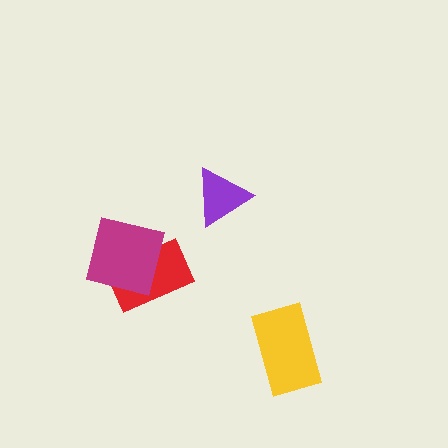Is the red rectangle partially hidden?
Yes, it is partially covered by another shape.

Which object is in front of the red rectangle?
The magenta square is in front of the red rectangle.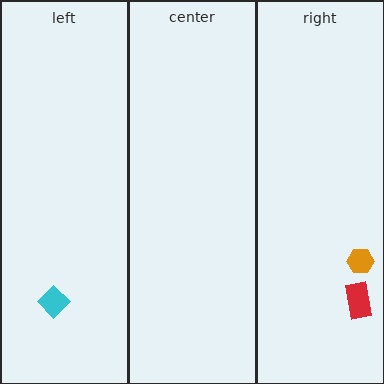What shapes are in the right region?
The red rectangle, the orange hexagon.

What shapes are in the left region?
The cyan diamond.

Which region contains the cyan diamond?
The left region.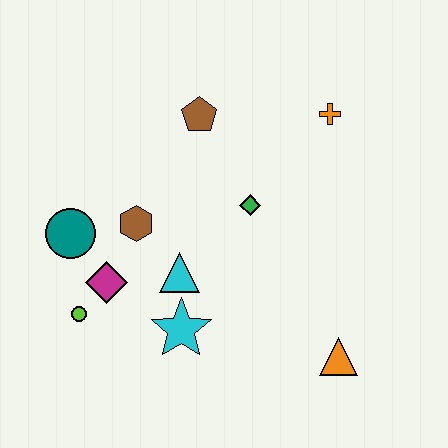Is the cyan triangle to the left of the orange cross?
Yes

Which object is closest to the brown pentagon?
The green diamond is closest to the brown pentagon.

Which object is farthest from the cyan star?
The orange cross is farthest from the cyan star.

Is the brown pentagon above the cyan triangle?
Yes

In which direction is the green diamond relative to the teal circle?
The green diamond is to the right of the teal circle.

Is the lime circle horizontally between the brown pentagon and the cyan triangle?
No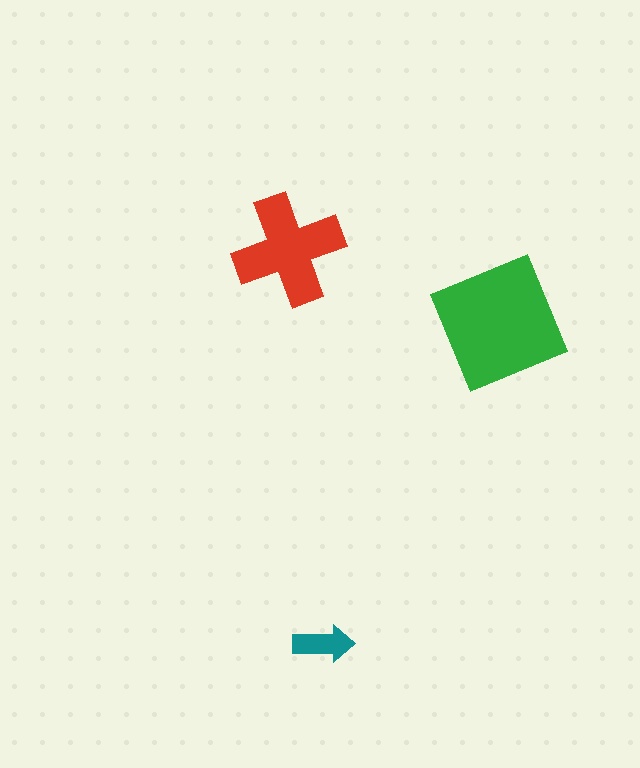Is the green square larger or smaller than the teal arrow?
Larger.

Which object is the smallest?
The teal arrow.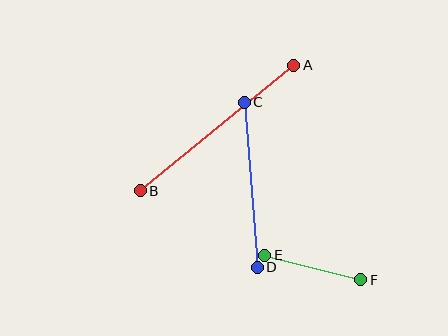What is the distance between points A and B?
The distance is approximately 198 pixels.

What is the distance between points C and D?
The distance is approximately 165 pixels.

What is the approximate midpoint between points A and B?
The midpoint is at approximately (217, 128) pixels.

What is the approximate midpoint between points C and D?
The midpoint is at approximately (251, 185) pixels.